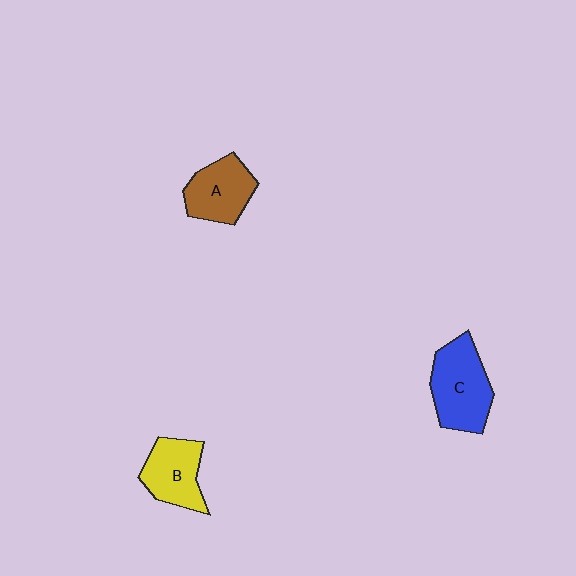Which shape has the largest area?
Shape C (blue).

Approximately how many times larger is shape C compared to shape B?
Approximately 1.3 times.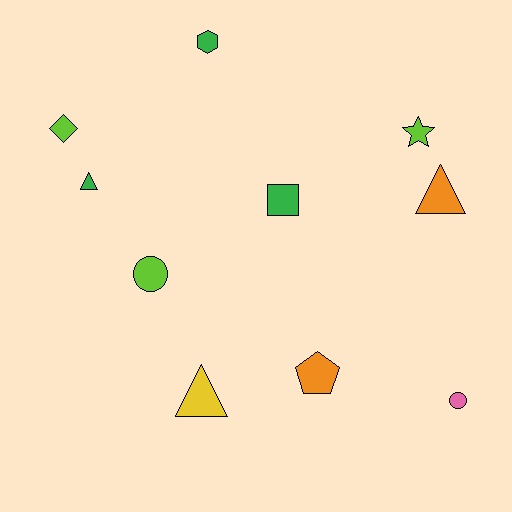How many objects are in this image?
There are 10 objects.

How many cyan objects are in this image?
There are no cyan objects.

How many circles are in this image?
There are 2 circles.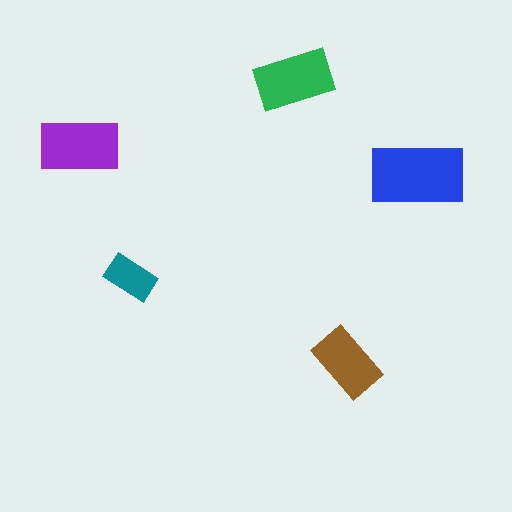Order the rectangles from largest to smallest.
the blue one, the purple one, the green one, the brown one, the teal one.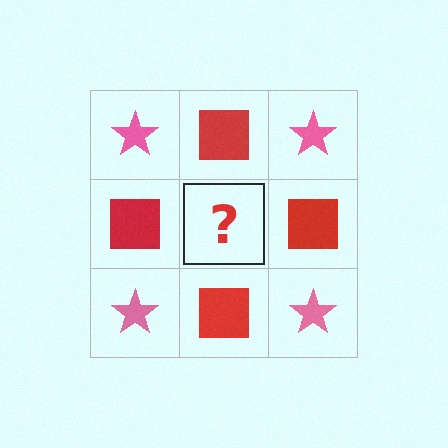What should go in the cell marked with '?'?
The missing cell should contain a pink star.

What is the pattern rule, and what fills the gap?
The rule is that it alternates pink star and red square in a checkerboard pattern. The gap should be filled with a pink star.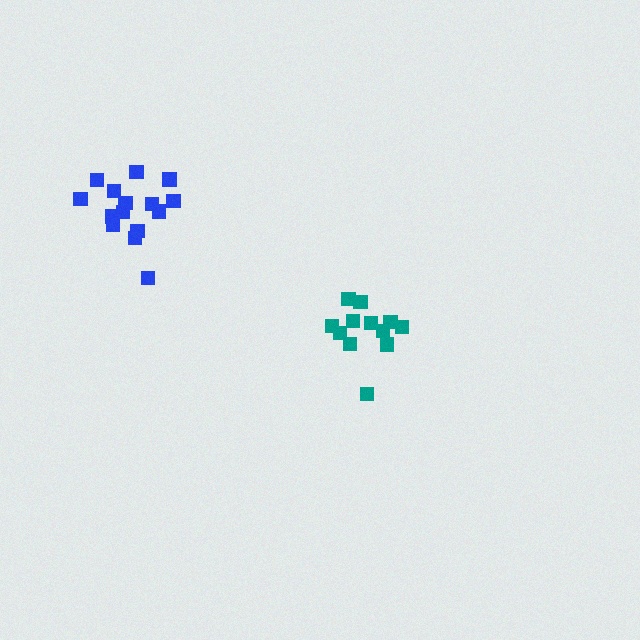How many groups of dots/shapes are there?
There are 2 groups.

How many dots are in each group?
Group 1: 12 dots, Group 2: 15 dots (27 total).